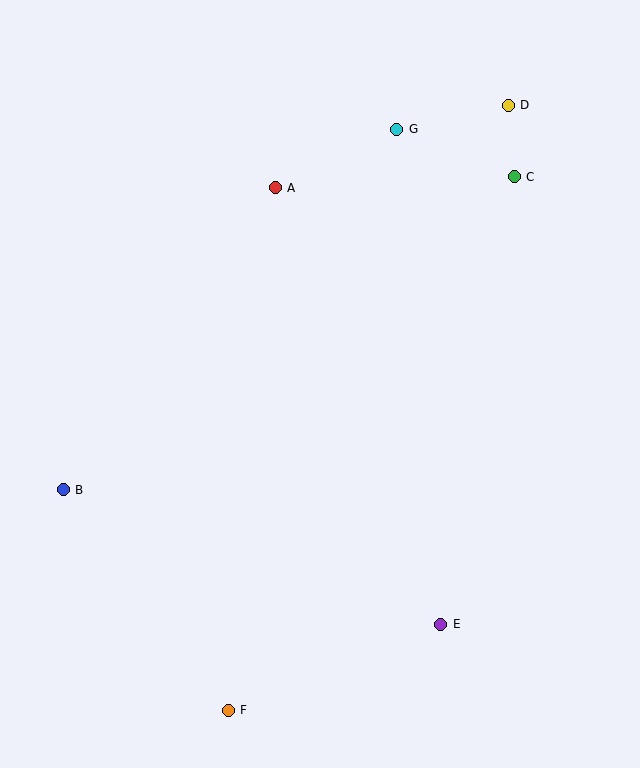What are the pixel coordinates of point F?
Point F is at (228, 710).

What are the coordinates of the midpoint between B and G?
The midpoint between B and G is at (230, 309).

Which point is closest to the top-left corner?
Point A is closest to the top-left corner.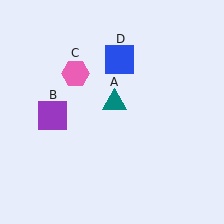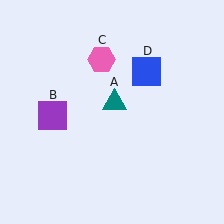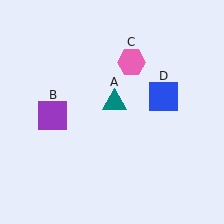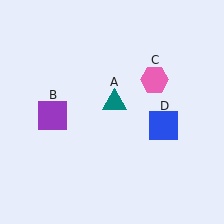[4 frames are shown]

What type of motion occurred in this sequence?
The pink hexagon (object C), blue square (object D) rotated clockwise around the center of the scene.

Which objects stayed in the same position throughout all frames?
Teal triangle (object A) and purple square (object B) remained stationary.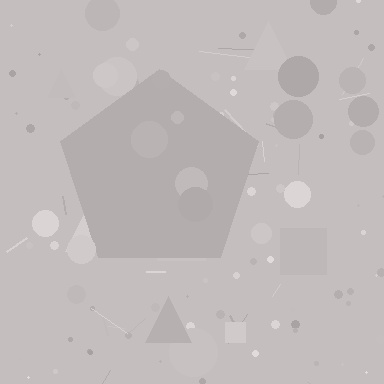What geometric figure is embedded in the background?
A pentagon is embedded in the background.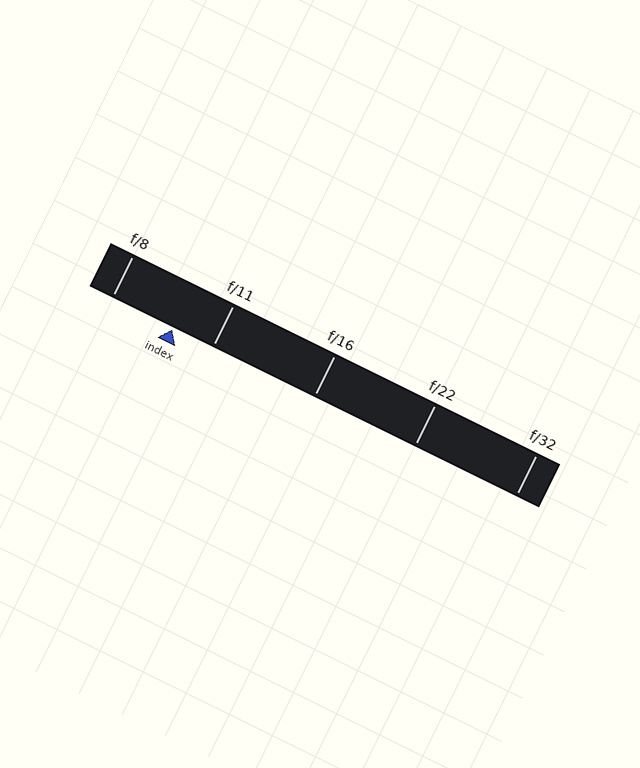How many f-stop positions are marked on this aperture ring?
There are 5 f-stop positions marked.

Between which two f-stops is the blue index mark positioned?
The index mark is between f/8 and f/11.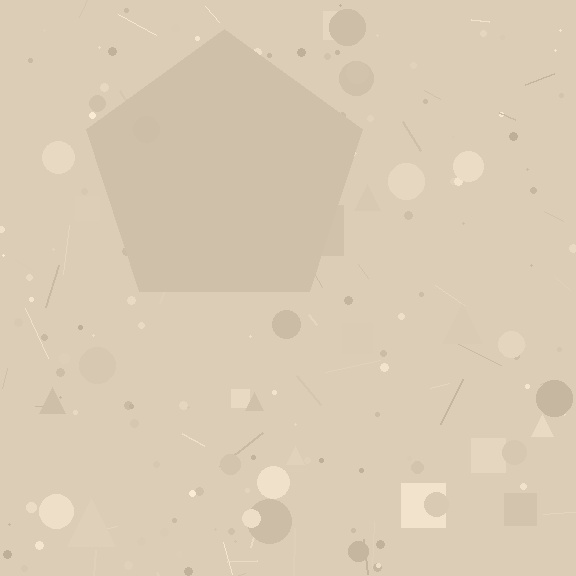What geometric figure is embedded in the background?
A pentagon is embedded in the background.